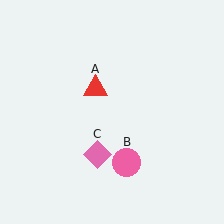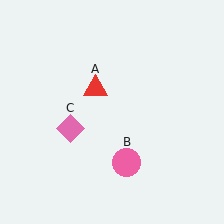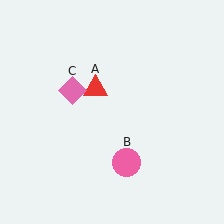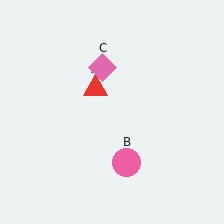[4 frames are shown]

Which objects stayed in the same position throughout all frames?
Red triangle (object A) and pink circle (object B) remained stationary.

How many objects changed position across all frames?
1 object changed position: pink diamond (object C).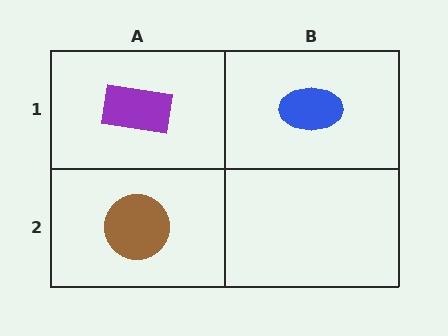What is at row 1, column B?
A blue ellipse.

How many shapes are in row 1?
2 shapes.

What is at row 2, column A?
A brown circle.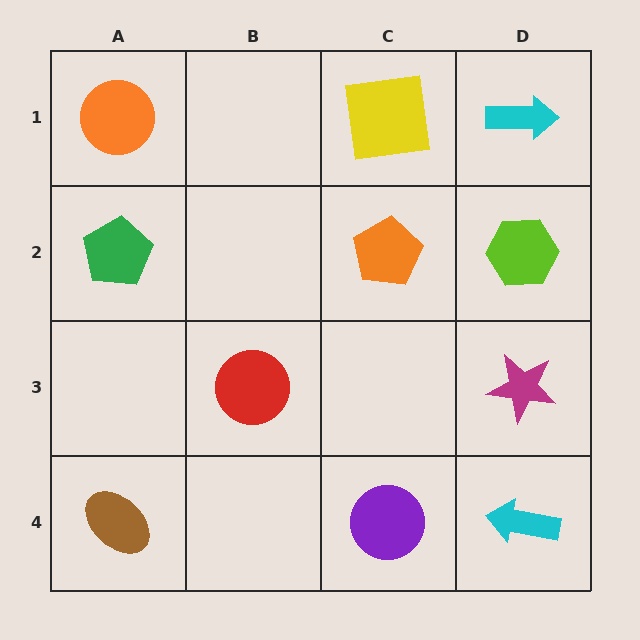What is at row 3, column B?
A red circle.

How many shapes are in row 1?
3 shapes.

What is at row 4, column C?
A purple circle.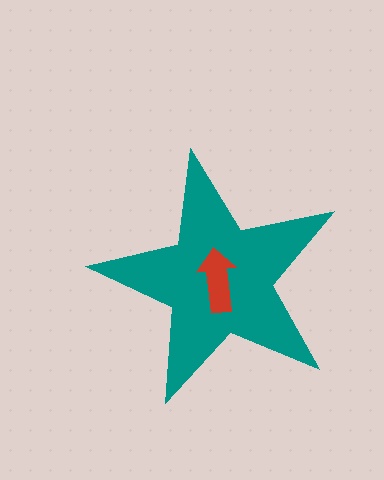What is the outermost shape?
The teal star.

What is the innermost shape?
The red arrow.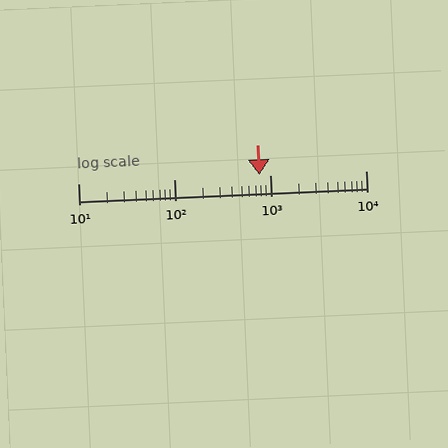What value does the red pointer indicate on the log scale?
The pointer indicates approximately 770.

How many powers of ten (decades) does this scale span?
The scale spans 3 decades, from 10 to 10000.